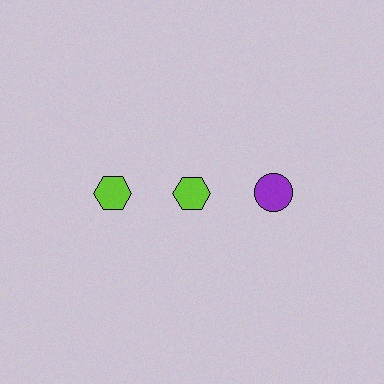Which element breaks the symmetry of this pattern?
The purple circle in the top row, center column breaks the symmetry. All other shapes are lime hexagons.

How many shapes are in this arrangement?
There are 3 shapes arranged in a grid pattern.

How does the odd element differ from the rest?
It differs in both color (purple instead of lime) and shape (circle instead of hexagon).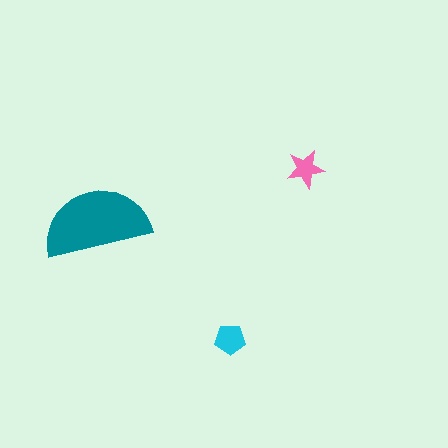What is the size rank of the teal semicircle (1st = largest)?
1st.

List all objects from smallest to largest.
The pink star, the cyan pentagon, the teal semicircle.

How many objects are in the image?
There are 3 objects in the image.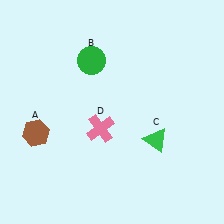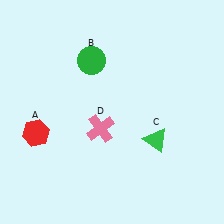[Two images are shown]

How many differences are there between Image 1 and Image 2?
There is 1 difference between the two images.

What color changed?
The hexagon (A) changed from brown in Image 1 to red in Image 2.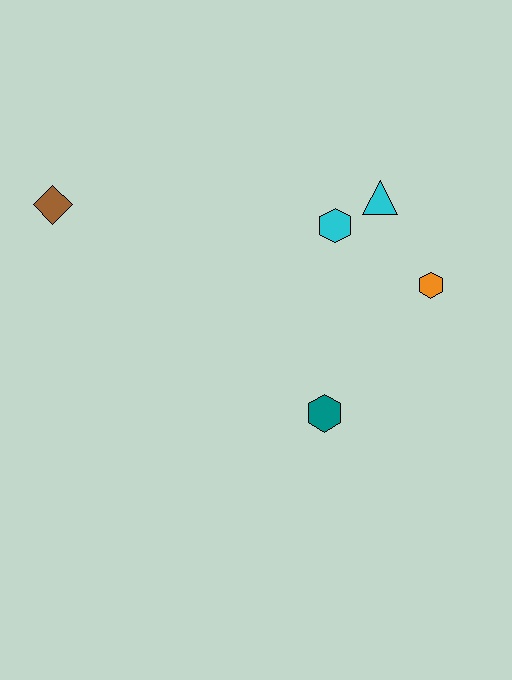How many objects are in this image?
There are 5 objects.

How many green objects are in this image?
There are no green objects.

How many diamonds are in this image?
There is 1 diamond.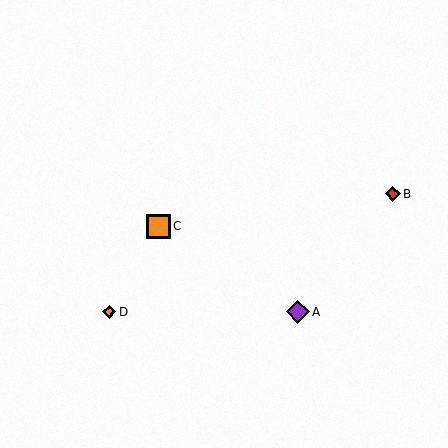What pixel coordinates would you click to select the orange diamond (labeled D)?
Click at (109, 312) to select the orange diamond D.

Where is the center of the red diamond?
The center of the red diamond is at (393, 194).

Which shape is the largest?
The orange square (labeled C) is the largest.